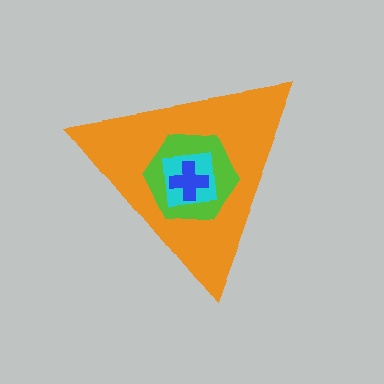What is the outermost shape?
The orange triangle.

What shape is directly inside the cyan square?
The blue cross.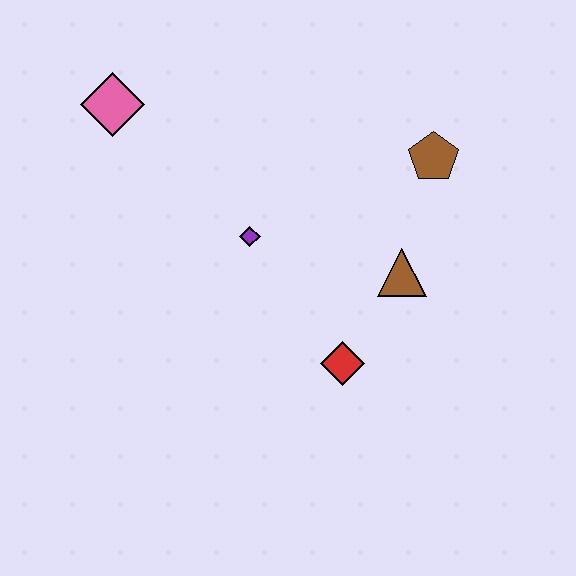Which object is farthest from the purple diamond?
The brown pentagon is farthest from the purple diamond.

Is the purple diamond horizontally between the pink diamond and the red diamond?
Yes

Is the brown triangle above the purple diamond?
No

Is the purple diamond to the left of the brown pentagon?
Yes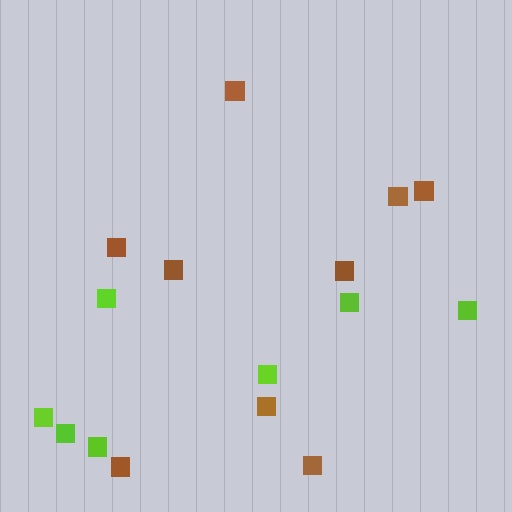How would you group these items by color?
There are 2 groups: one group of lime squares (7) and one group of brown squares (9).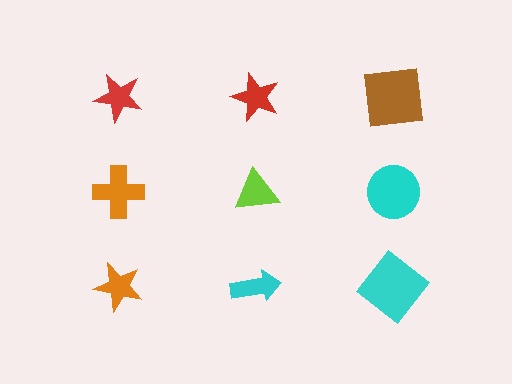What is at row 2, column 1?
An orange cross.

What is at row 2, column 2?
A lime triangle.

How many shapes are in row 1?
3 shapes.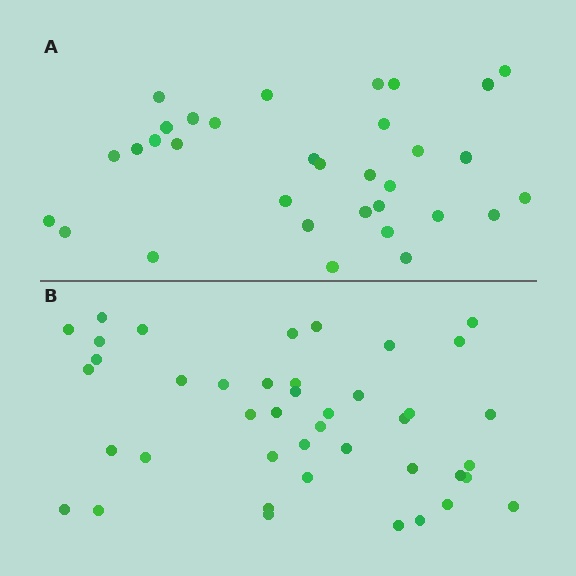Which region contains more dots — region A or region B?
Region B (the bottom region) has more dots.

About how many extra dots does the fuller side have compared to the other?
Region B has roughly 8 or so more dots than region A.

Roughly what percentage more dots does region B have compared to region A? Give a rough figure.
About 25% more.